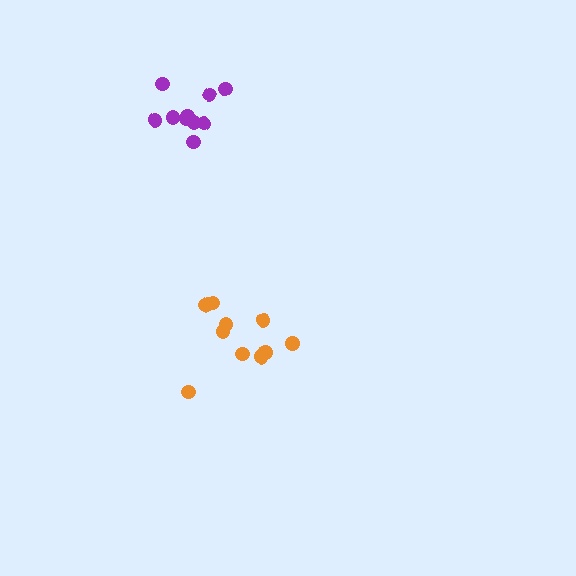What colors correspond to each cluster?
The clusters are colored: orange, purple.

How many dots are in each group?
Group 1: 11 dots, Group 2: 10 dots (21 total).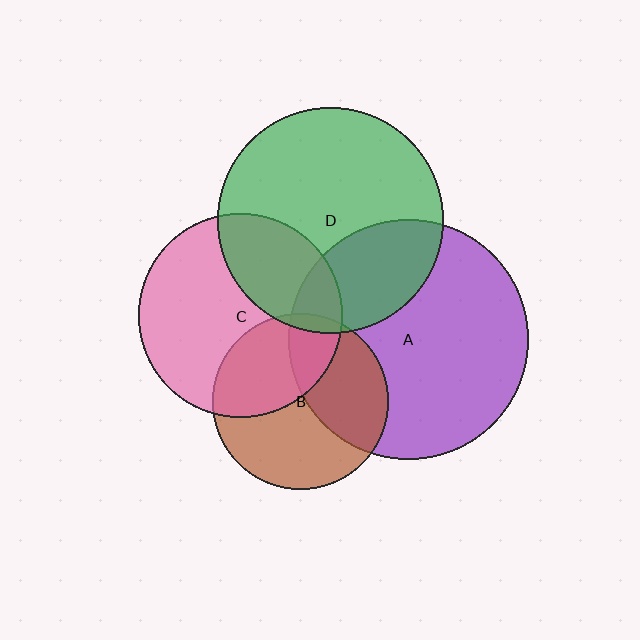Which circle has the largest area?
Circle A (purple).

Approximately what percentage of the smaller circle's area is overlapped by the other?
Approximately 15%.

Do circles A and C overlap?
Yes.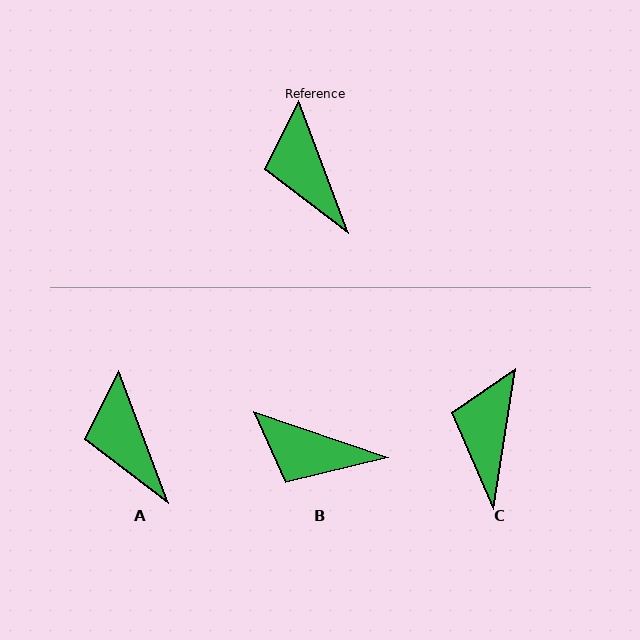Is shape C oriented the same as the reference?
No, it is off by about 30 degrees.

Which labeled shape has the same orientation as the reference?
A.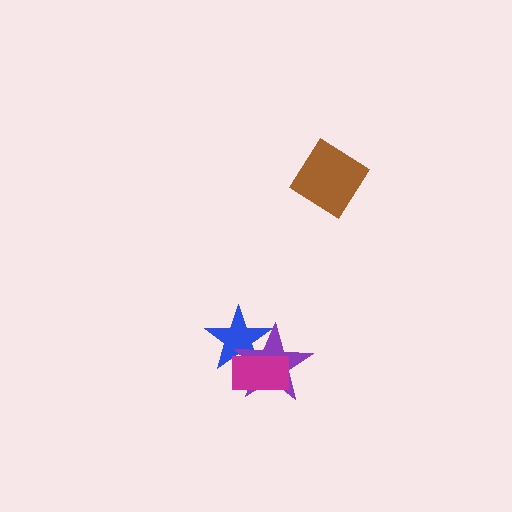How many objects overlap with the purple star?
2 objects overlap with the purple star.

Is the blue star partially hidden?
Yes, it is partially covered by another shape.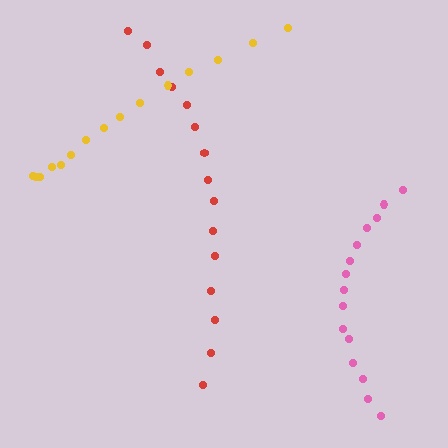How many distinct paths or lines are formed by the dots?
There are 3 distinct paths.